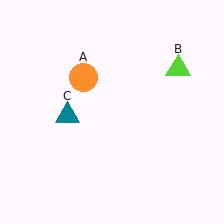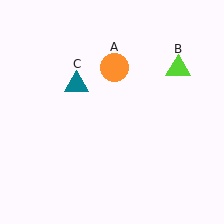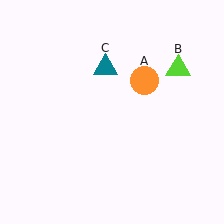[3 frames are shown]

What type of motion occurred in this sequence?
The orange circle (object A), teal triangle (object C) rotated clockwise around the center of the scene.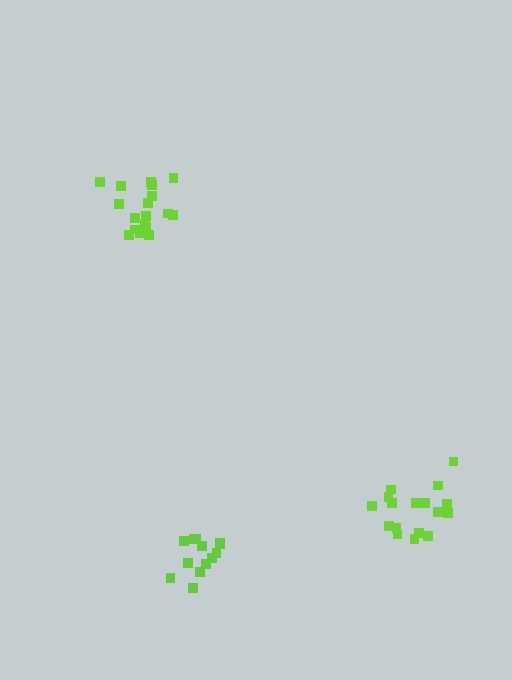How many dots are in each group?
Group 1: 17 dots, Group 2: 13 dots, Group 3: 18 dots (48 total).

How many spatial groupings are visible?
There are 3 spatial groupings.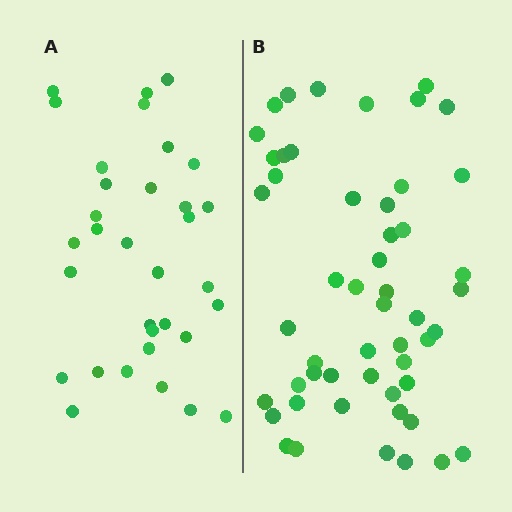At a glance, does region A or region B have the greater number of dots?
Region B (the right region) has more dots.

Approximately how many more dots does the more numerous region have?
Region B has approximately 20 more dots than region A.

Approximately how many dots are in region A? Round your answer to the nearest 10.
About 30 dots. (The exact count is 33, which rounds to 30.)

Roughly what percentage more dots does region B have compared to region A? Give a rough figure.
About 60% more.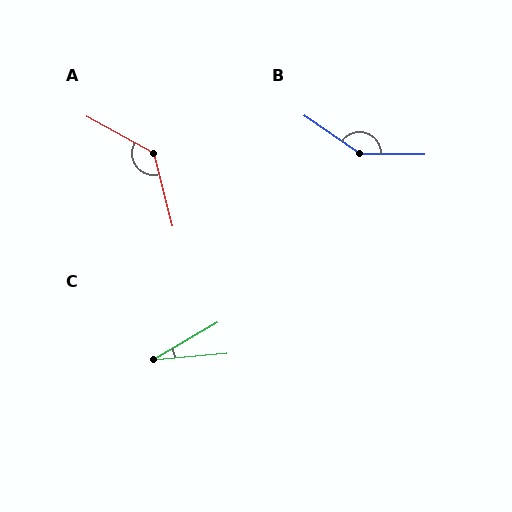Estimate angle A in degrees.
Approximately 133 degrees.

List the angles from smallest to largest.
C (25°), A (133°), B (146°).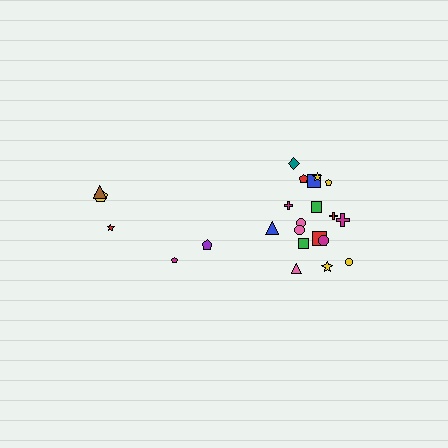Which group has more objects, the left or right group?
The right group.